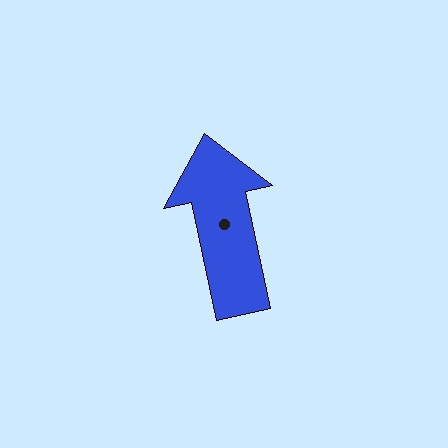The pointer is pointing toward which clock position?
Roughly 12 o'clock.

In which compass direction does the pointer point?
North.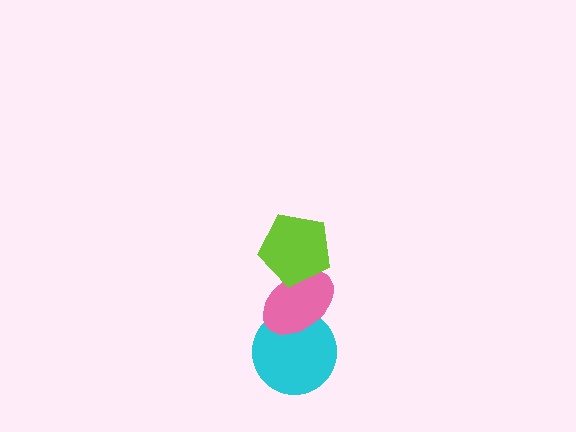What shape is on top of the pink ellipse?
The lime pentagon is on top of the pink ellipse.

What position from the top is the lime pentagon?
The lime pentagon is 1st from the top.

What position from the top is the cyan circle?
The cyan circle is 3rd from the top.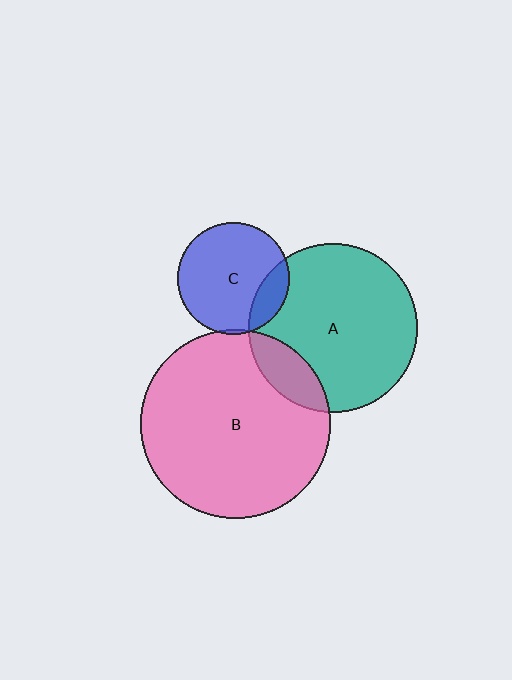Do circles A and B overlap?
Yes.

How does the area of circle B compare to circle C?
Approximately 2.9 times.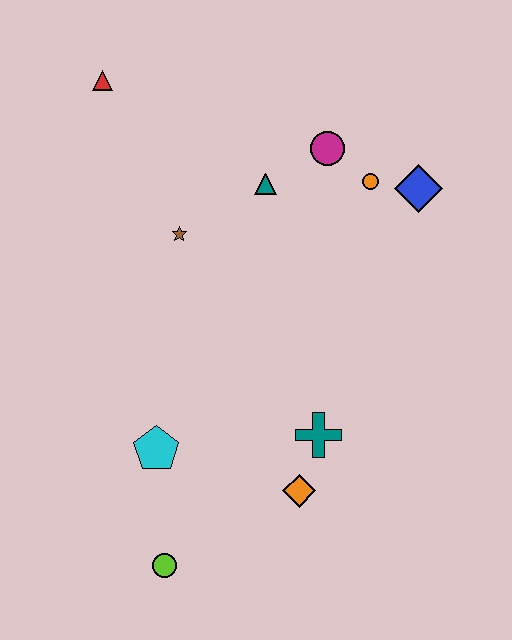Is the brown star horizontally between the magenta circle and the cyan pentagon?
Yes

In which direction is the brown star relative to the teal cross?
The brown star is above the teal cross.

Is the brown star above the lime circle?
Yes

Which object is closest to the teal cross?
The orange diamond is closest to the teal cross.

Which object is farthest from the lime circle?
The red triangle is farthest from the lime circle.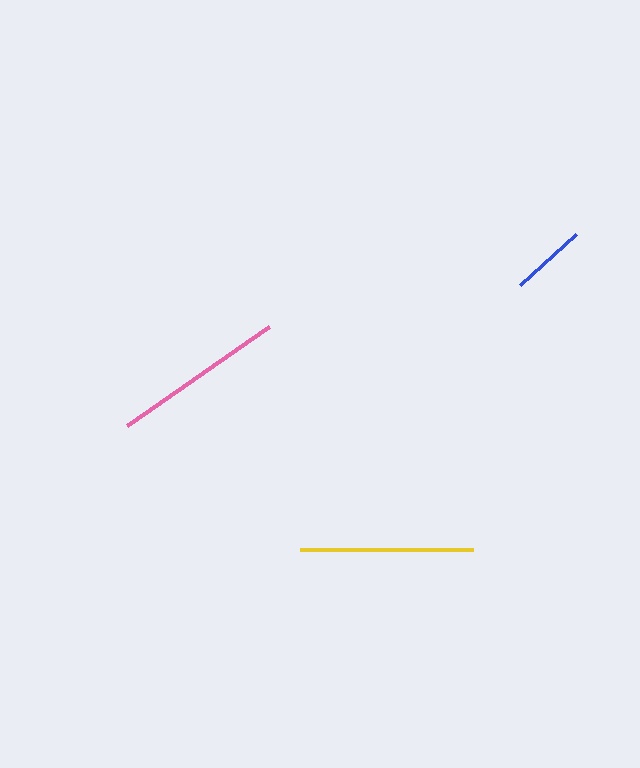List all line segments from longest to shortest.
From longest to shortest: pink, yellow, blue.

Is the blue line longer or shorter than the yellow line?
The yellow line is longer than the blue line.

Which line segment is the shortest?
The blue line is the shortest at approximately 75 pixels.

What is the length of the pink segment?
The pink segment is approximately 173 pixels long.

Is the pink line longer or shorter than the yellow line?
The pink line is longer than the yellow line.